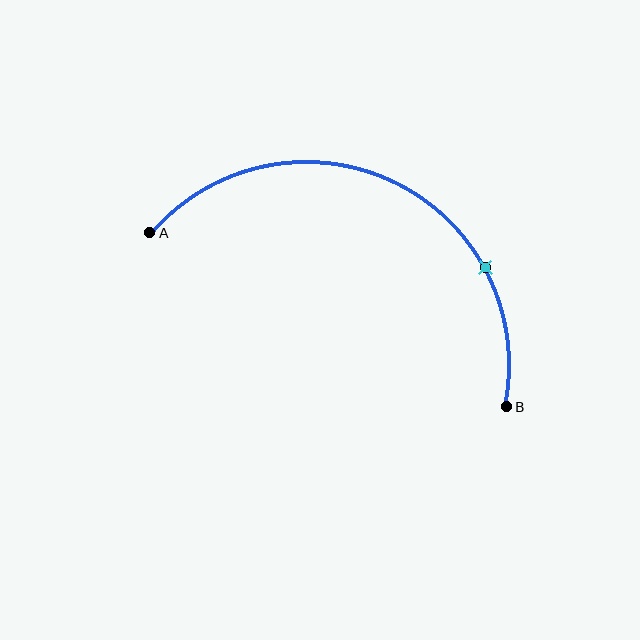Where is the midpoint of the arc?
The arc midpoint is the point on the curve farthest from the straight line joining A and B. It sits above that line.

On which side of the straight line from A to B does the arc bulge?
The arc bulges above the straight line connecting A and B.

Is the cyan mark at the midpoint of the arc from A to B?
No. The cyan mark lies on the arc but is closer to endpoint B. The arc midpoint would be at the point on the curve equidistant along the arc from both A and B.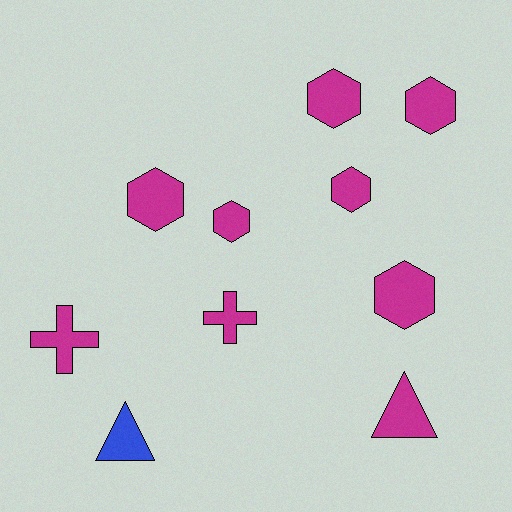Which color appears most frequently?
Magenta, with 9 objects.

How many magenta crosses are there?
There are 2 magenta crosses.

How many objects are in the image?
There are 10 objects.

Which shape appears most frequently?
Hexagon, with 6 objects.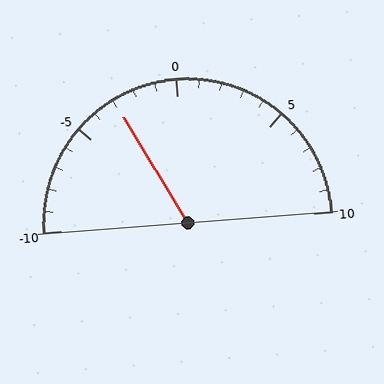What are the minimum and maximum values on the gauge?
The gauge ranges from -10 to 10.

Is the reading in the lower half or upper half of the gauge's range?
The reading is in the lower half of the range (-10 to 10).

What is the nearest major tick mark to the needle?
The nearest major tick mark is -5.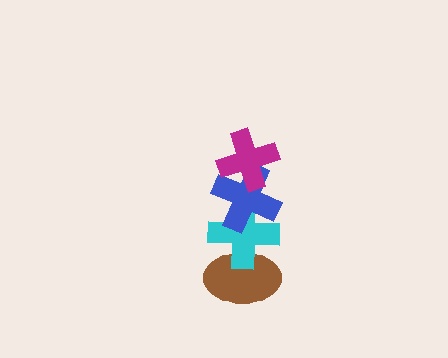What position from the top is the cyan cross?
The cyan cross is 3rd from the top.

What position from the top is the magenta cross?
The magenta cross is 1st from the top.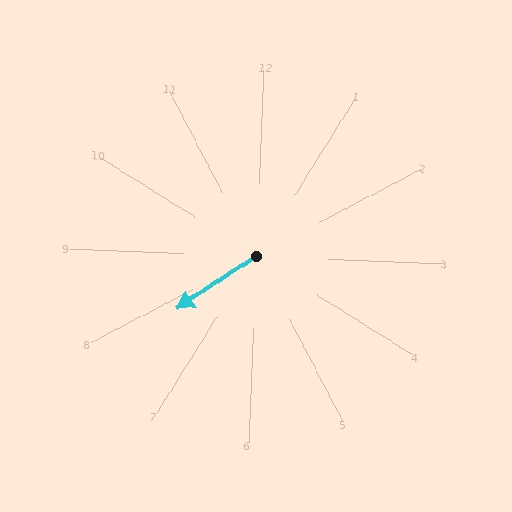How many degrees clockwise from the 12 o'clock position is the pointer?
Approximately 234 degrees.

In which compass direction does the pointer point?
Southwest.